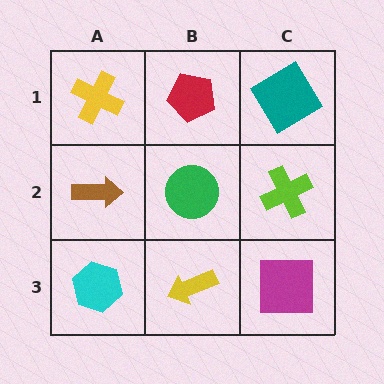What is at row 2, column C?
A lime cross.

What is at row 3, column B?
A yellow arrow.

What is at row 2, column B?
A green circle.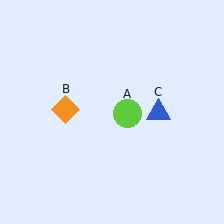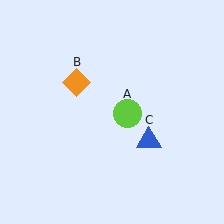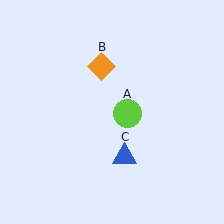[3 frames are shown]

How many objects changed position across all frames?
2 objects changed position: orange diamond (object B), blue triangle (object C).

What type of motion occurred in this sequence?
The orange diamond (object B), blue triangle (object C) rotated clockwise around the center of the scene.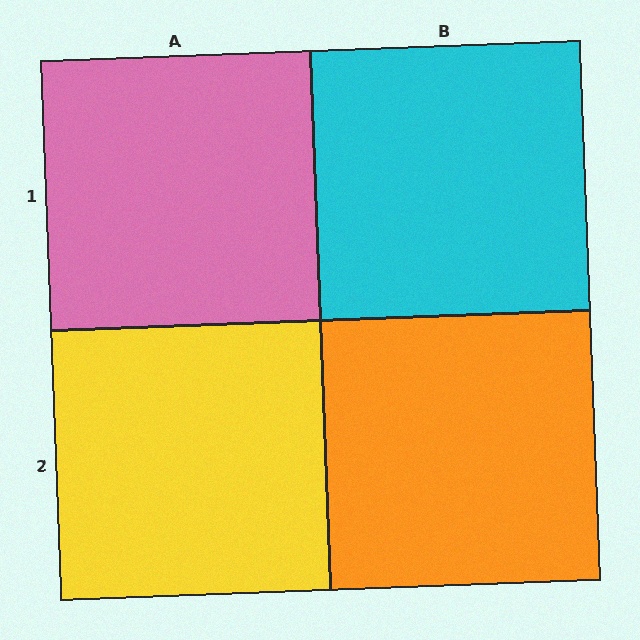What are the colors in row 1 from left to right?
Pink, cyan.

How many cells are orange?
1 cell is orange.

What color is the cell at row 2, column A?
Yellow.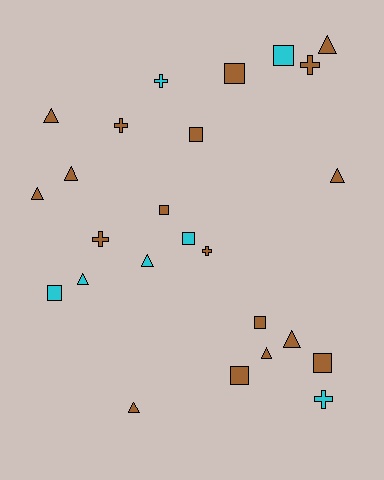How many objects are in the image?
There are 25 objects.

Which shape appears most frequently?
Triangle, with 10 objects.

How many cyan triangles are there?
There are 2 cyan triangles.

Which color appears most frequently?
Brown, with 18 objects.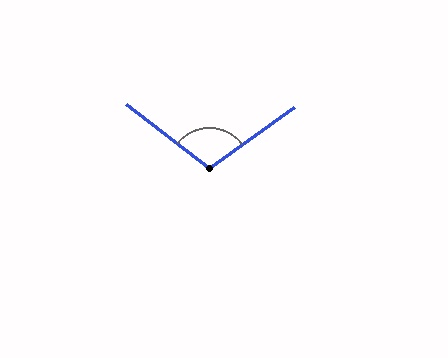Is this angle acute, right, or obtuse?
It is obtuse.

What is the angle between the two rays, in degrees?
Approximately 106 degrees.